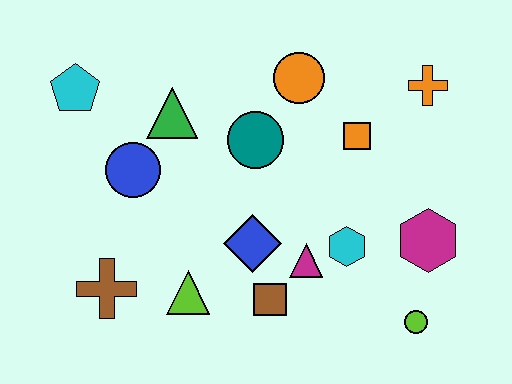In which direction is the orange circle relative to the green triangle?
The orange circle is to the right of the green triangle.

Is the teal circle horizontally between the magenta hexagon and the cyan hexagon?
No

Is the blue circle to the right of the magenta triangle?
No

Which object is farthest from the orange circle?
The brown cross is farthest from the orange circle.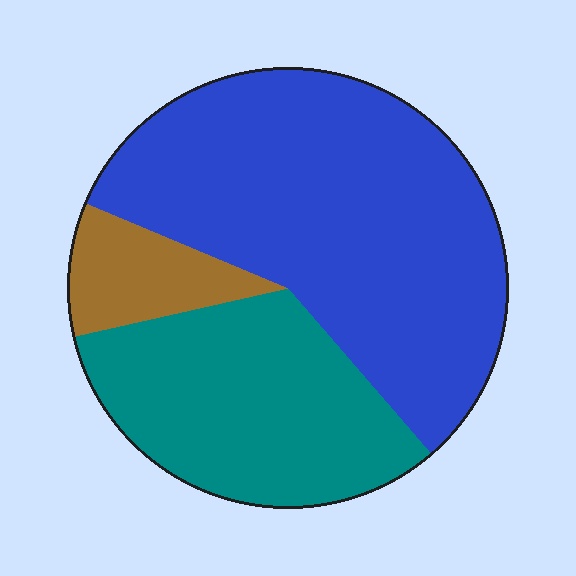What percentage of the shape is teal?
Teal takes up between a quarter and a half of the shape.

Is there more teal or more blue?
Blue.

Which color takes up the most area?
Blue, at roughly 55%.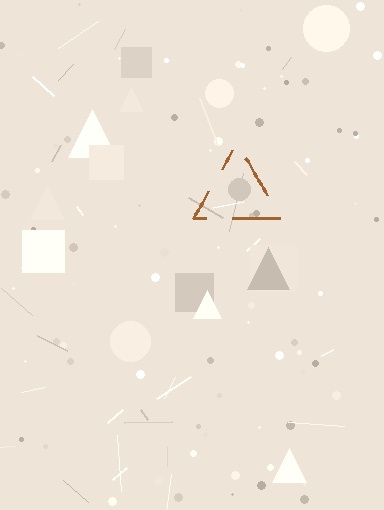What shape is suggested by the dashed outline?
The dashed outline suggests a triangle.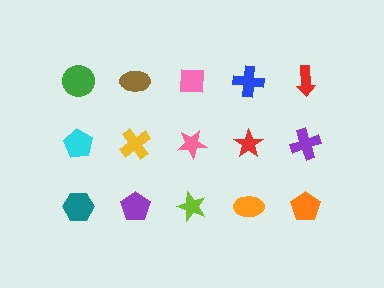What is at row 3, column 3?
A lime star.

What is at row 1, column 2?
A brown ellipse.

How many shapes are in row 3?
5 shapes.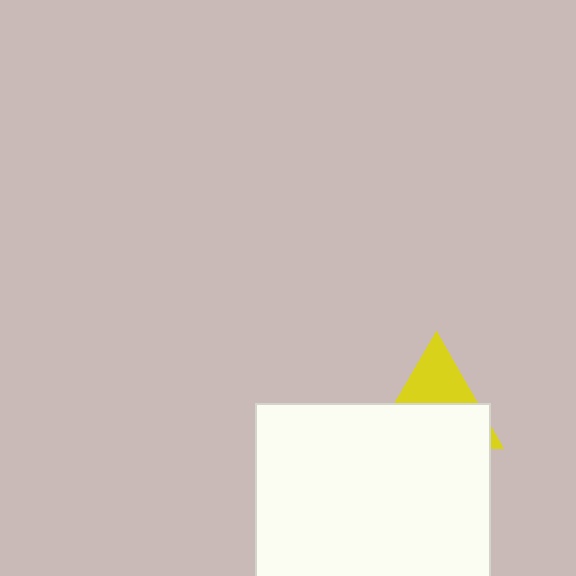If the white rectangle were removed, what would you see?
You would see the complete yellow triangle.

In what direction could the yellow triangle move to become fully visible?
The yellow triangle could move up. That would shift it out from behind the white rectangle entirely.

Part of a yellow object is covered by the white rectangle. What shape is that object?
It is a triangle.